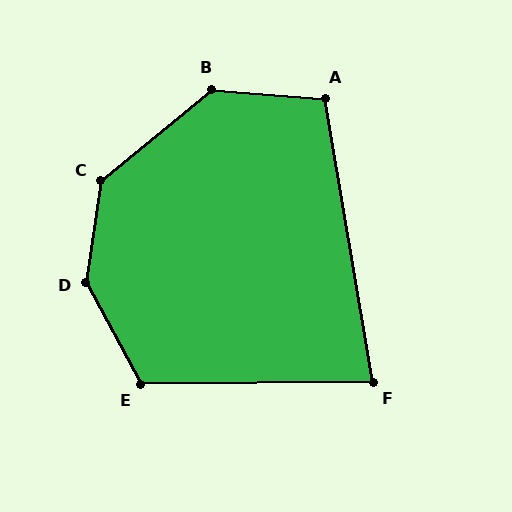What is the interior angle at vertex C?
Approximately 138 degrees (obtuse).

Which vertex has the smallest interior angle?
F, at approximately 81 degrees.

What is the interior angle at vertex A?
Approximately 104 degrees (obtuse).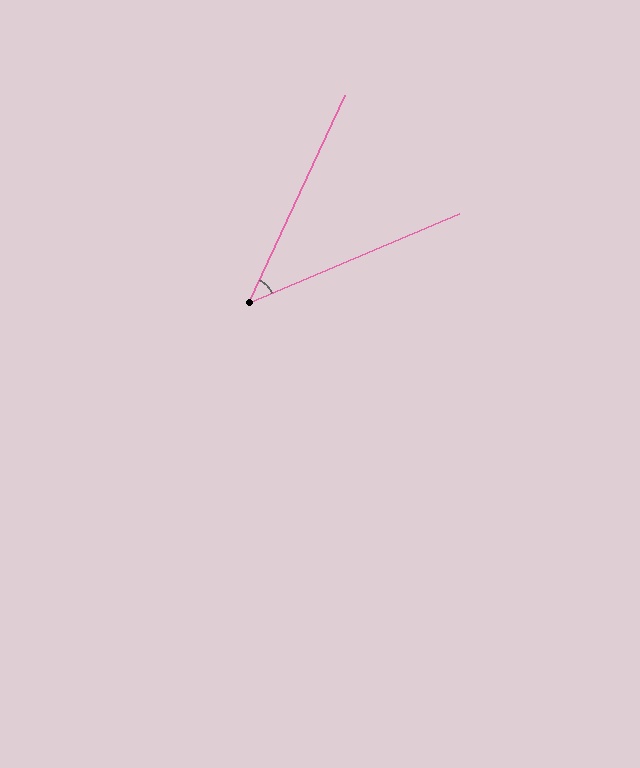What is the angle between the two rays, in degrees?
Approximately 42 degrees.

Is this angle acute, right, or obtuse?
It is acute.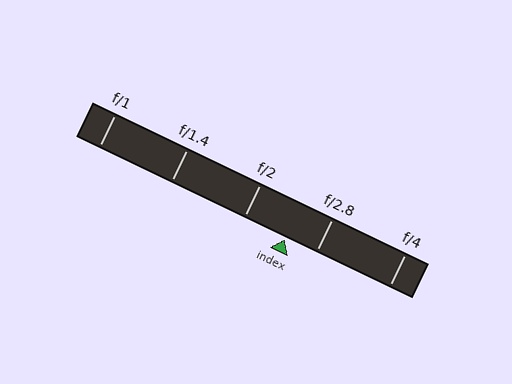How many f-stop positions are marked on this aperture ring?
There are 5 f-stop positions marked.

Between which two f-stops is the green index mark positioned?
The index mark is between f/2 and f/2.8.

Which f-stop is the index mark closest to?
The index mark is closest to f/2.8.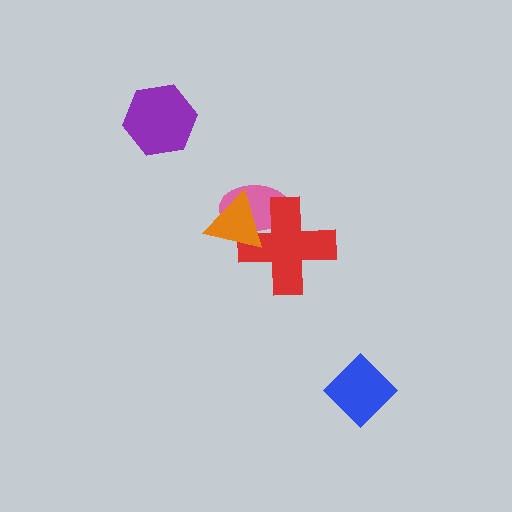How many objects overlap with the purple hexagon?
0 objects overlap with the purple hexagon.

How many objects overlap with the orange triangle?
2 objects overlap with the orange triangle.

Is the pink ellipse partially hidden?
Yes, it is partially covered by another shape.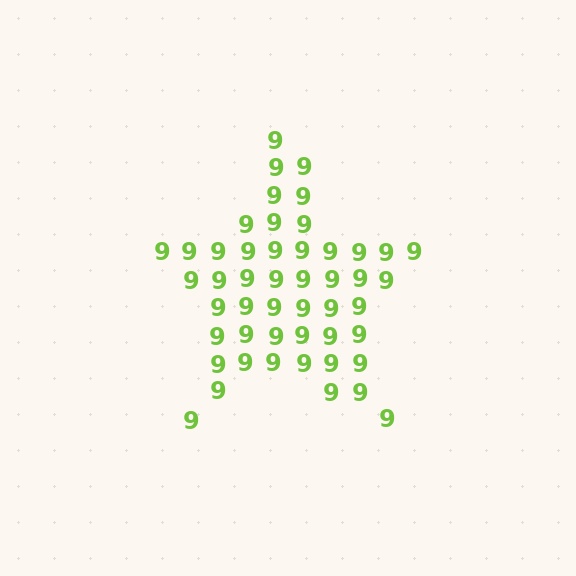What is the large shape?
The large shape is a star.